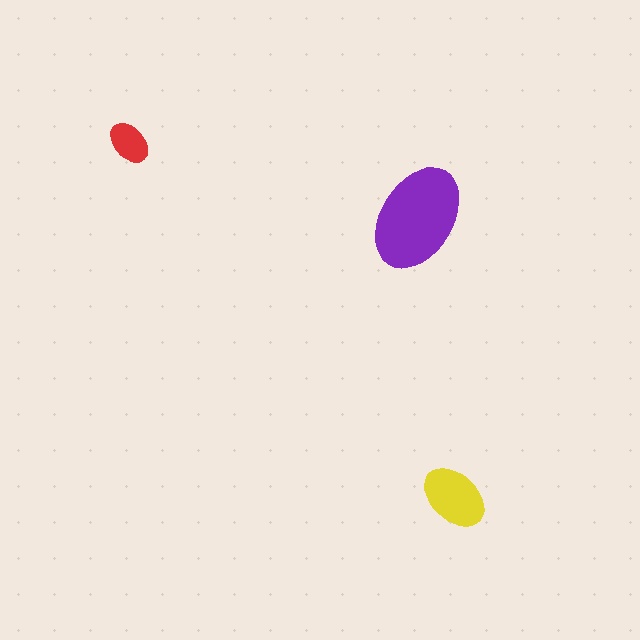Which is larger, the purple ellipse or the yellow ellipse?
The purple one.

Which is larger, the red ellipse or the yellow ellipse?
The yellow one.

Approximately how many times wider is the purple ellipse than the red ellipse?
About 2.5 times wider.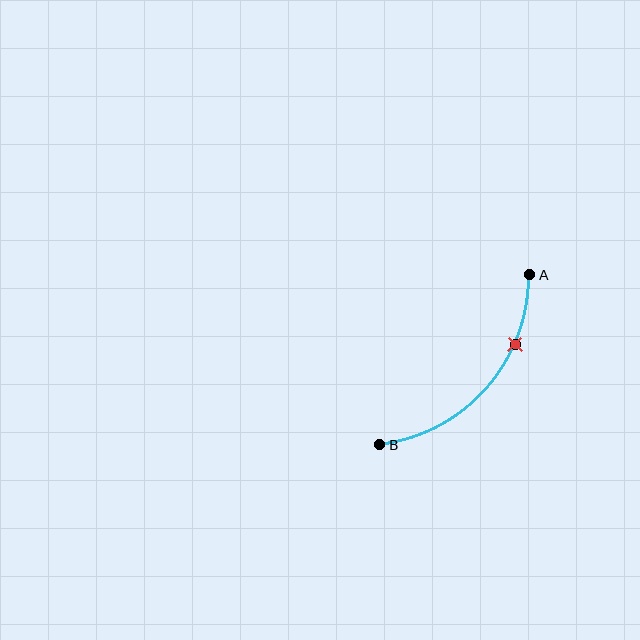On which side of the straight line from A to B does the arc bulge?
The arc bulges below and to the right of the straight line connecting A and B.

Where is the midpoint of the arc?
The arc midpoint is the point on the curve farthest from the straight line joining A and B. It sits below and to the right of that line.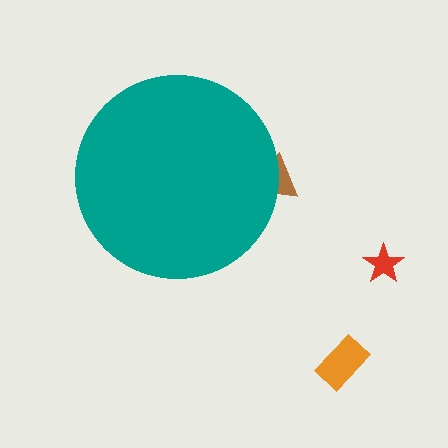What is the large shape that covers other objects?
A teal circle.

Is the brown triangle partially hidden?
Yes, the brown triangle is partially hidden behind the teal circle.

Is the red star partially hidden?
No, the red star is fully visible.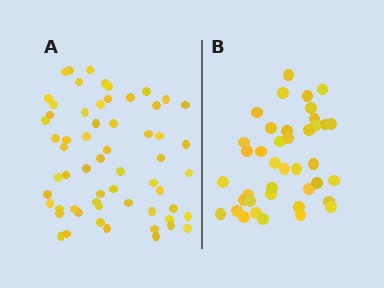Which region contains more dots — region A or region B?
Region A (the left region) has more dots.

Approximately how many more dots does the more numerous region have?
Region A has approximately 20 more dots than region B.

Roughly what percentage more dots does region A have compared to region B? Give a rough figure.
About 50% more.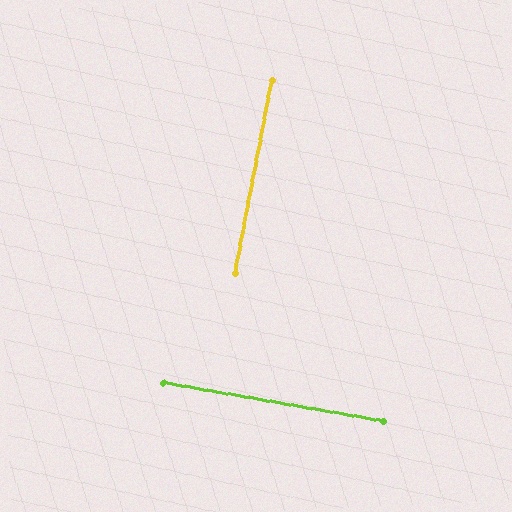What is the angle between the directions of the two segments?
Approximately 89 degrees.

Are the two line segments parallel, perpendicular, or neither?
Perpendicular — they meet at approximately 89°.